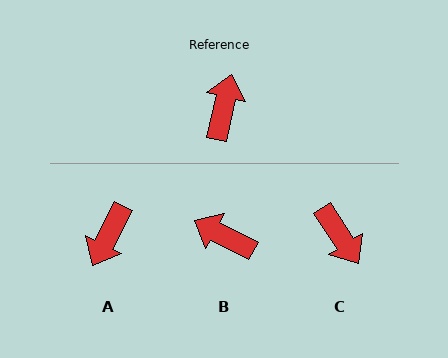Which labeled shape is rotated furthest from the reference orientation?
A, about 166 degrees away.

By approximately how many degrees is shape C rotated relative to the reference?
Approximately 134 degrees clockwise.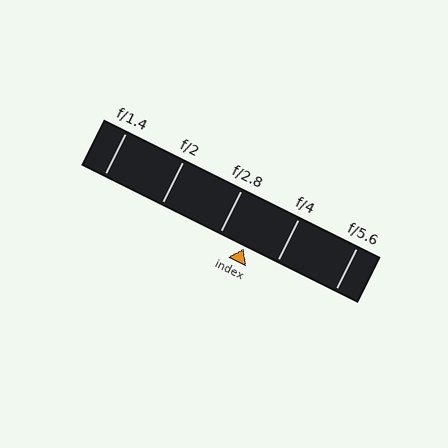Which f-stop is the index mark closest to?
The index mark is closest to f/2.8.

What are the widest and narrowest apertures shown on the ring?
The widest aperture shown is f/1.4 and the narrowest is f/5.6.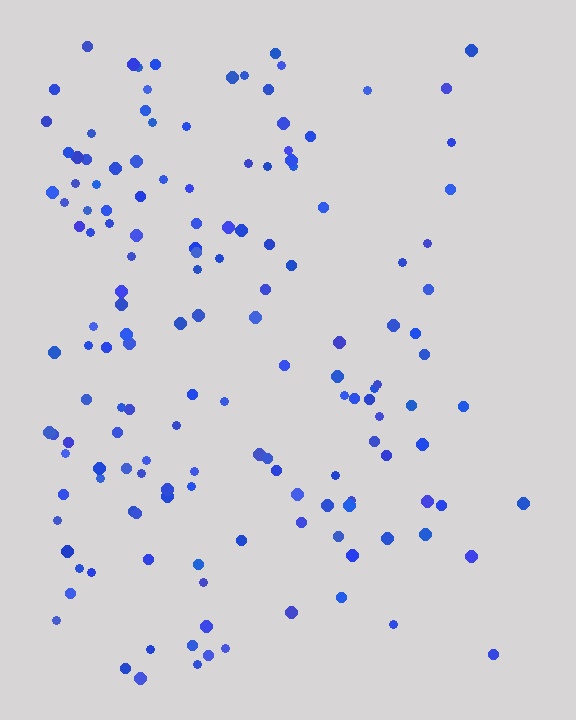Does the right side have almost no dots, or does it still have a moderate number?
Still a moderate number, just noticeably fewer than the left.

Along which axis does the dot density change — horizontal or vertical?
Horizontal.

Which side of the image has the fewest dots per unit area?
The right.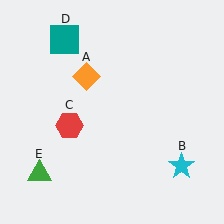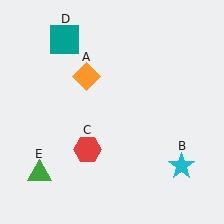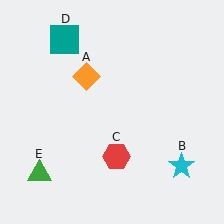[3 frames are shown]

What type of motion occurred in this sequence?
The red hexagon (object C) rotated counterclockwise around the center of the scene.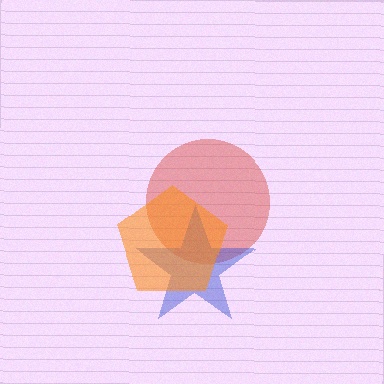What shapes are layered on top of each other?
The layered shapes are: a red circle, a blue star, an orange pentagon.